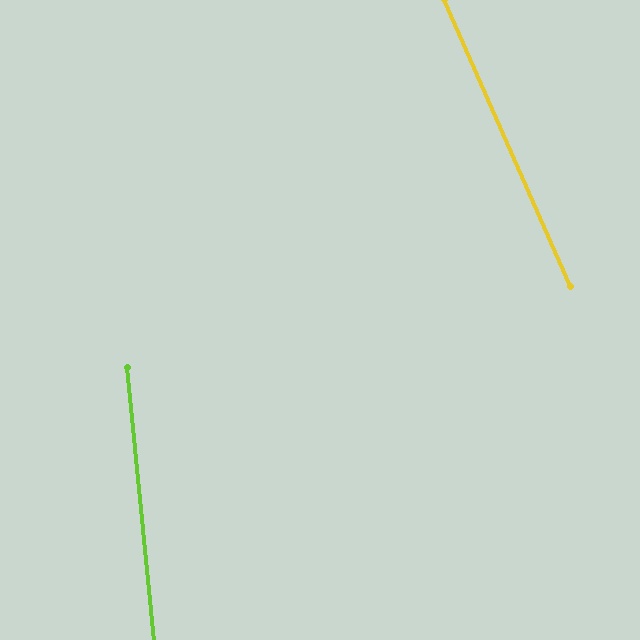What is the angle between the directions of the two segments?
Approximately 18 degrees.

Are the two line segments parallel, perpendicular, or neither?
Neither parallel nor perpendicular — they differ by about 18°.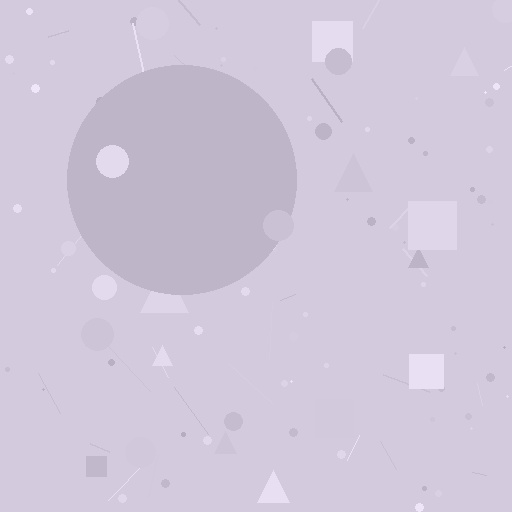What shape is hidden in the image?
A circle is hidden in the image.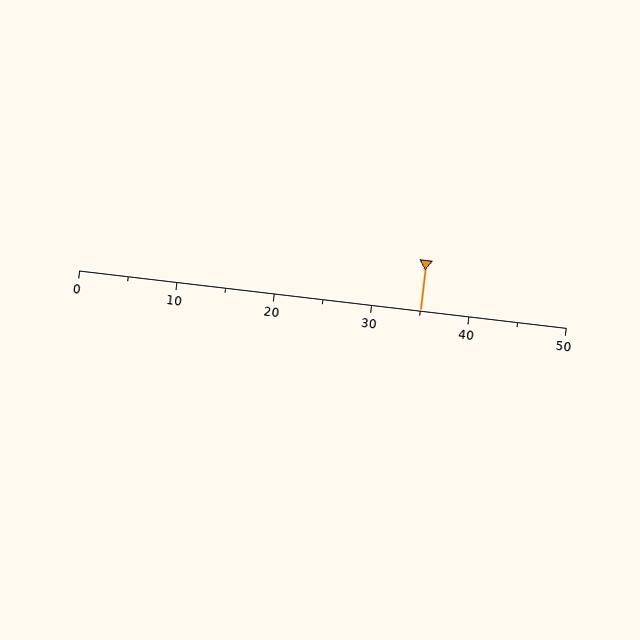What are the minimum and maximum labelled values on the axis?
The axis runs from 0 to 50.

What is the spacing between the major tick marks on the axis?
The major ticks are spaced 10 apart.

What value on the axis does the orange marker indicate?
The marker indicates approximately 35.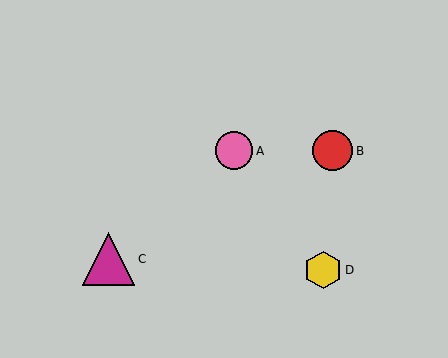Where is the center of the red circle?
The center of the red circle is at (333, 151).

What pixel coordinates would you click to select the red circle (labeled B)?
Click at (333, 151) to select the red circle B.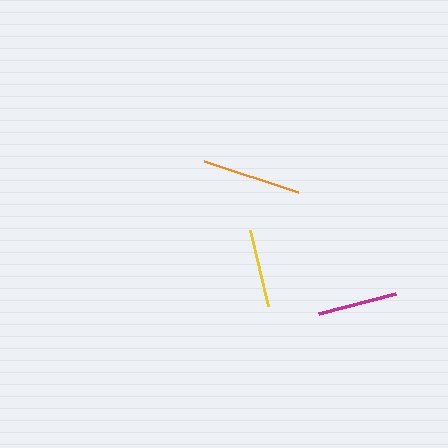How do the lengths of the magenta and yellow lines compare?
The magenta and yellow lines are approximately the same length.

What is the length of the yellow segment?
The yellow segment is approximately 77 pixels long.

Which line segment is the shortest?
The yellow line is the shortest at approximately 77 pixels.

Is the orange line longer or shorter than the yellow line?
The orange line is longer than the yellow line.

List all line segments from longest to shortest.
From longest to shortest: orange, magenta, yellow.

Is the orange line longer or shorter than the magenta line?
The orange line is longer than the magenta line.